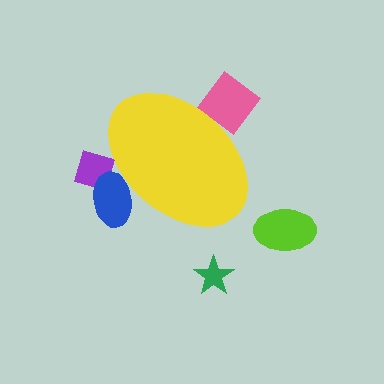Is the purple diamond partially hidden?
Yes, the purple diamond is partially hidden behind the yellow ellipse.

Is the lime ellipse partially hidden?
No, the lime ellipse is fully visible.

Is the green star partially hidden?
No, the green star is fully visible.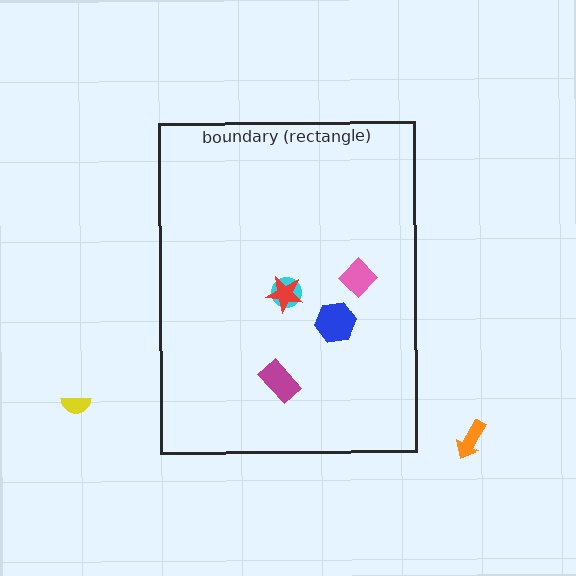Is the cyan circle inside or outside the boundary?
Inside.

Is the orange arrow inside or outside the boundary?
Outside.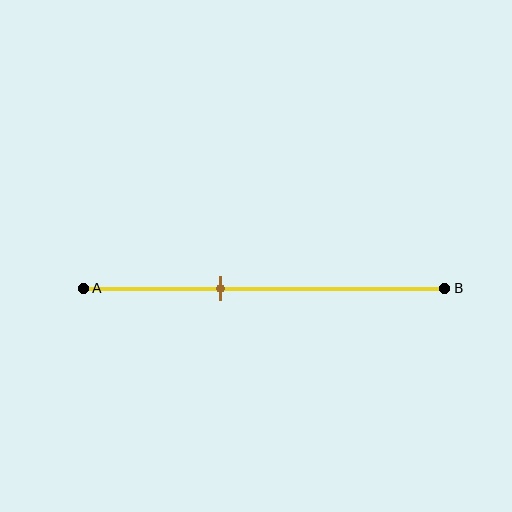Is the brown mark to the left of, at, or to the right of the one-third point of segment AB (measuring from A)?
The brown mark is to the right of the one-third point of segment AB.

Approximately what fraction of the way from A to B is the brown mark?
The brown mark is approximately 40% of the way from A to B.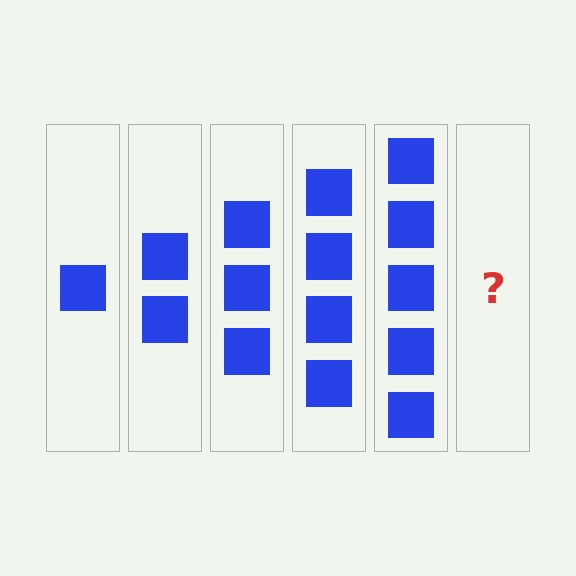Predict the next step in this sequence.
The next step is 6 squares.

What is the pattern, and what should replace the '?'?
The pattern is that each step adds one more square. The '?' should be 6 squares.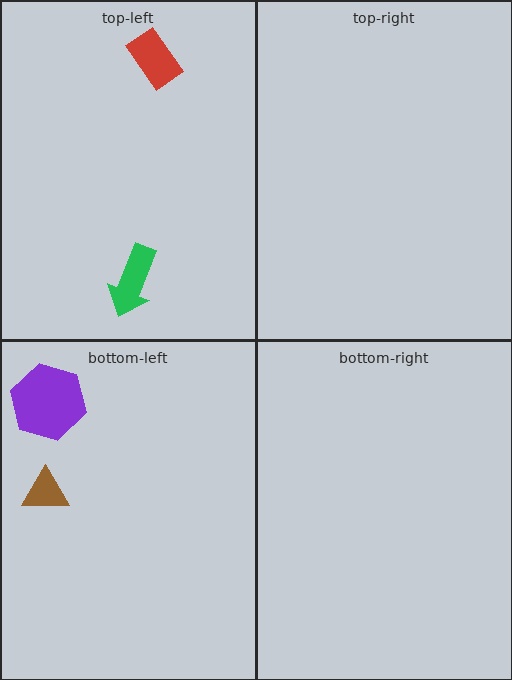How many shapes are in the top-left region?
2.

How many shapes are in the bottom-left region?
2.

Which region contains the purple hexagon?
The bottom-left region.